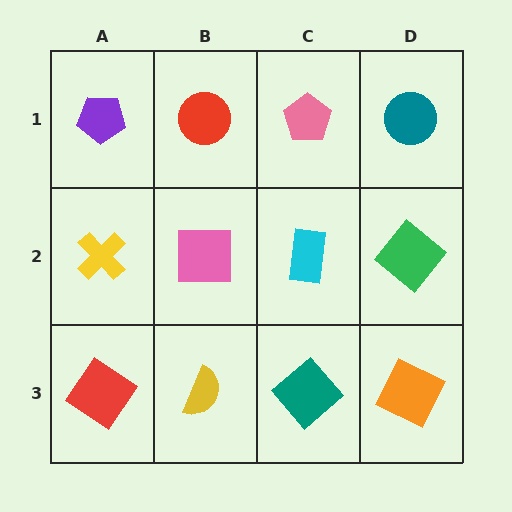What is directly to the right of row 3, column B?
A teal diamond.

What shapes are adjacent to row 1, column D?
A green diamond (row 2, column D), a pink pentagon (row 1, column C).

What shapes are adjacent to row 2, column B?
A red circle (row 1, column B), a yellow semicircle (row 3, column B), a yellow cross (row 2, column A), a cyan rectangle (row 2, column C).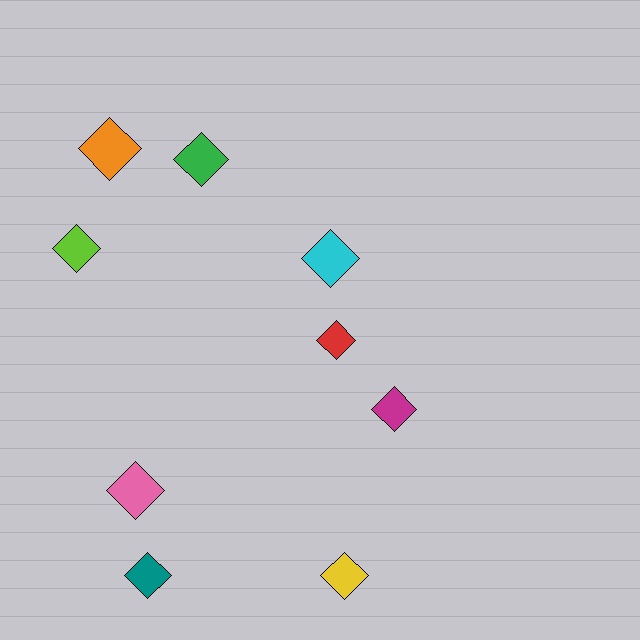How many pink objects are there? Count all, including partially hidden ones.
There is 1 pink object.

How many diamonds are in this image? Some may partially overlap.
There are 9 diamonds.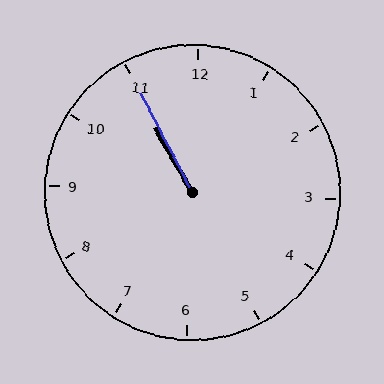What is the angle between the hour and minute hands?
Approximately 2 degrees.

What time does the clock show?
10:55.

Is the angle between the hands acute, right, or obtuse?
It is acute.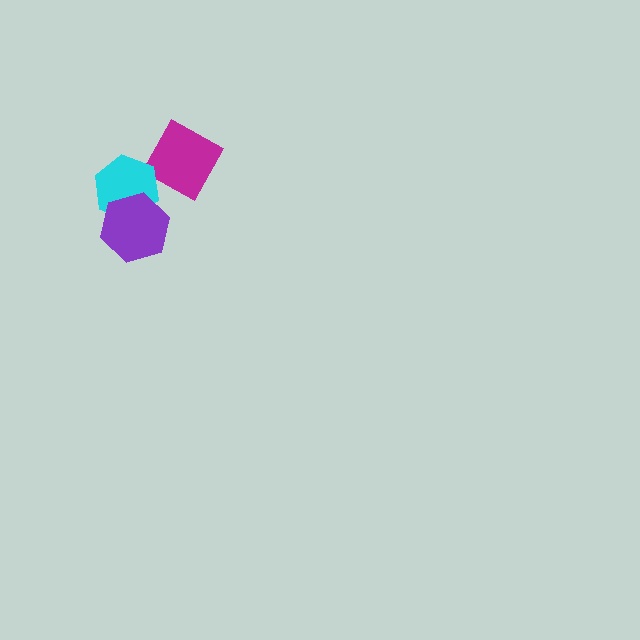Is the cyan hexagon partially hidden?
Yes, it is partially covered by another shape.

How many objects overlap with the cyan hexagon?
1 object overlaps with the cyan hexagon.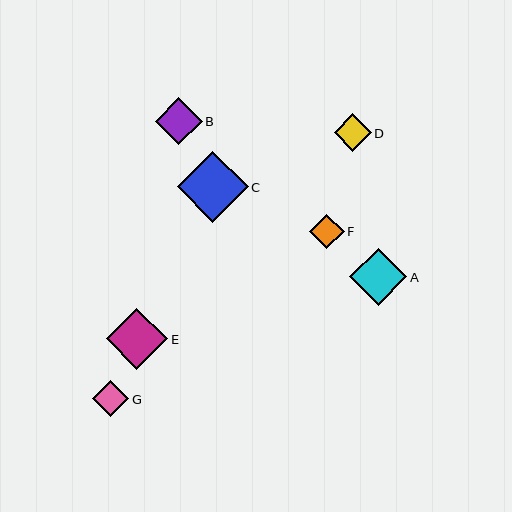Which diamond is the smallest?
Diamond F is the smallest with a size of approximately 34 pixels.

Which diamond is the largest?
Diamond C is the largest with a size of approximately 71 pixels.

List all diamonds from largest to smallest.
From largest to smallest: C, E, A, B, D, G, F.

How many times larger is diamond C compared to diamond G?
Diamond C is approximately 1.9 times the size of diamond G.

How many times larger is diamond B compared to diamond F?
Diamond B is approximately 1.4 times the size of diamond F.